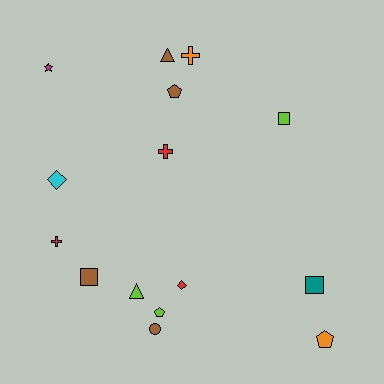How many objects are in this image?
There are 15 objects.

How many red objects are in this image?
There are 3 red objects.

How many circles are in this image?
There is 1 circle.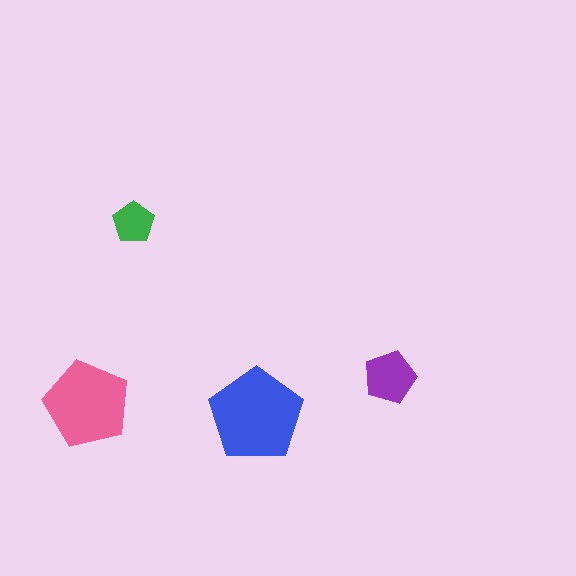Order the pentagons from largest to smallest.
the blue one, the pink one, the purple one, the green one.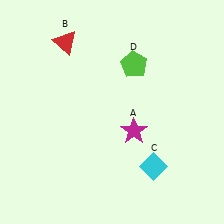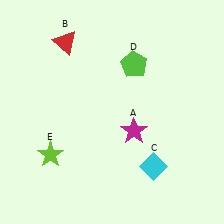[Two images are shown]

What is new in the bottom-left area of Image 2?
A lime star (E) was added in the bottom-left area of Image 2.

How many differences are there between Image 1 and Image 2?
There is 1 difference between the two images.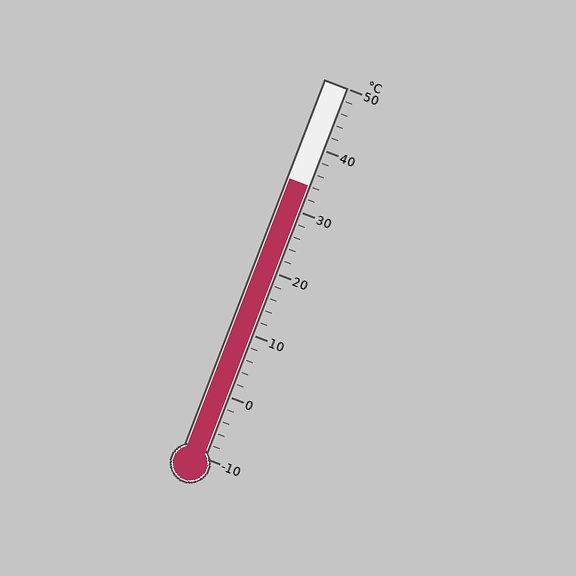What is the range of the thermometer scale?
The thermometer scale ranges from -10°C to 50°C.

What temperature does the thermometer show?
The thermometer shows approximately 34°C.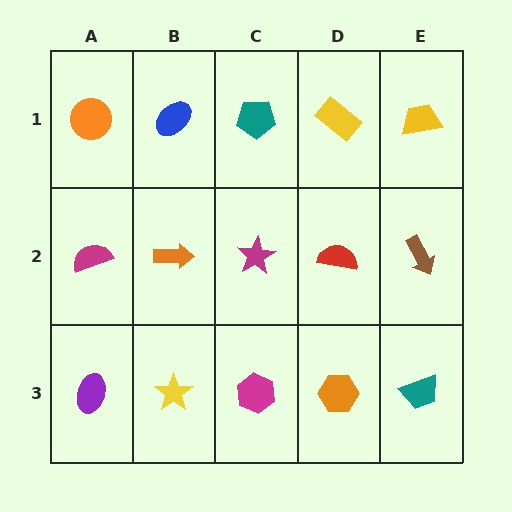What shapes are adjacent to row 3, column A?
A magenta semicircle (row 2, column A), a yellow star (row 3, column B).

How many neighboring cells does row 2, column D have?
4.